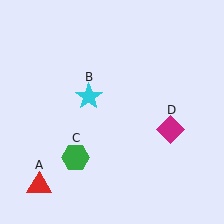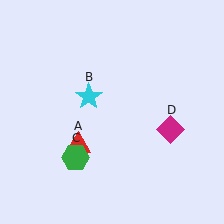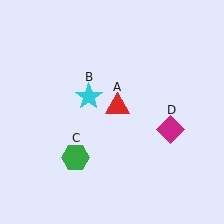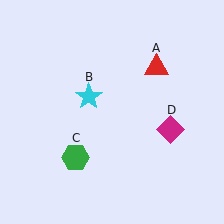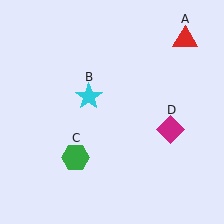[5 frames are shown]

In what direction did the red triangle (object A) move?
The red triangle (object A) moved up and to the right.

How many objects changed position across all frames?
1 object changed position: red triangle (object A).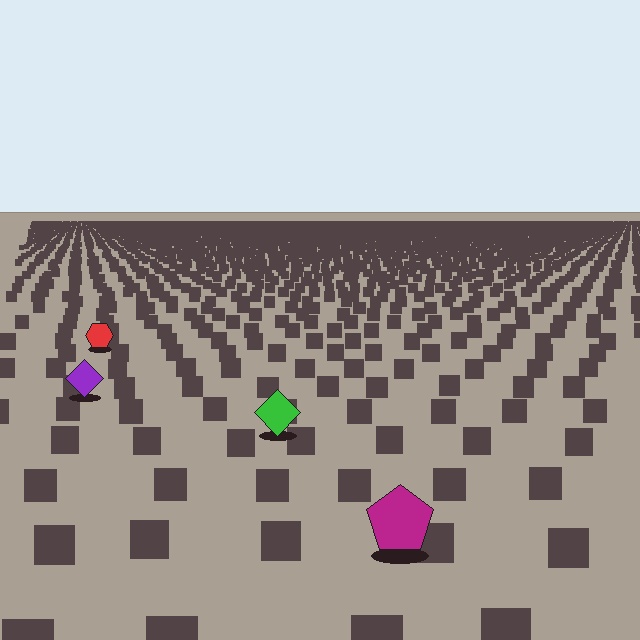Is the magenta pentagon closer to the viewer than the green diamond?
Yes. The magenta pentagon is closer — you can tell from the texture gradient: the ground texture is coarser near it.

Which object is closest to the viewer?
The magenta pentagon is closest. The texture marks near it are larger and more spread out.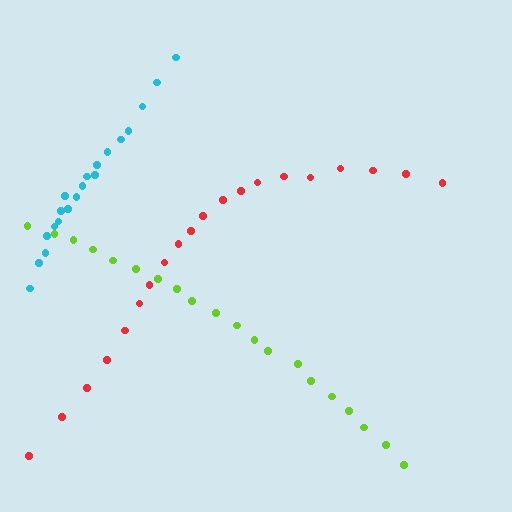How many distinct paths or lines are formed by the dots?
There are 3 distinct paths.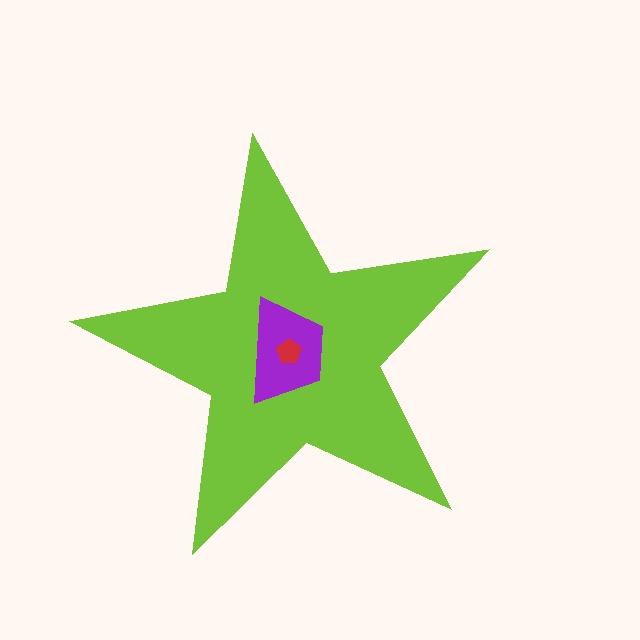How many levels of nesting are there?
3.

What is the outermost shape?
The lime star.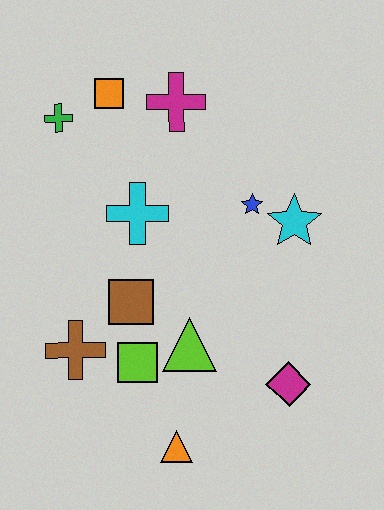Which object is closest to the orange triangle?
The lime square is closest to the orange triangle.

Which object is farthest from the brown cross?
The magenta cross is farthest from the brown cross.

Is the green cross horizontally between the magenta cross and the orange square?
No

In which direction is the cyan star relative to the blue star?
The cyan star is to the right of the blue star.